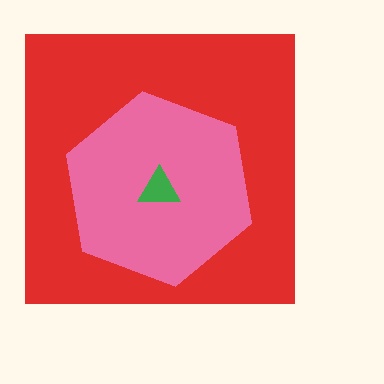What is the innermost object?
The green triangle.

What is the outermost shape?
The red square.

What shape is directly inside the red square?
The pink hexagon.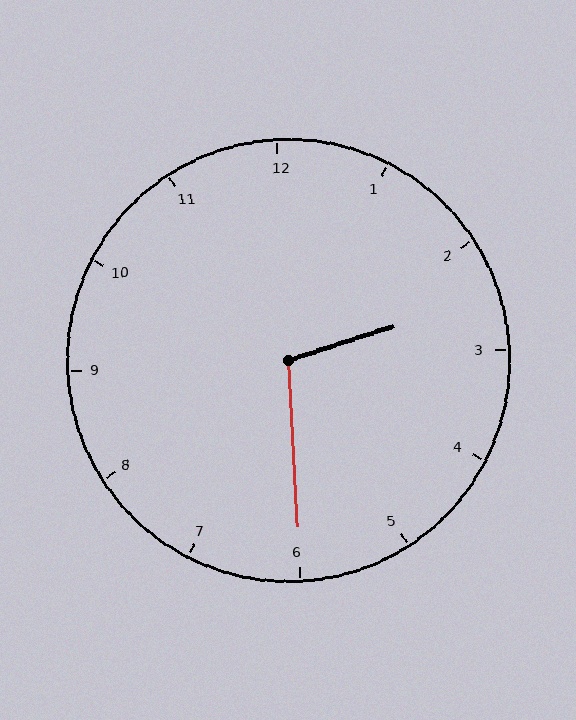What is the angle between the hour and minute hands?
Approximately 105 degrees.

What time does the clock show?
2:30.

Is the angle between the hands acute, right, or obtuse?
It is obtuse.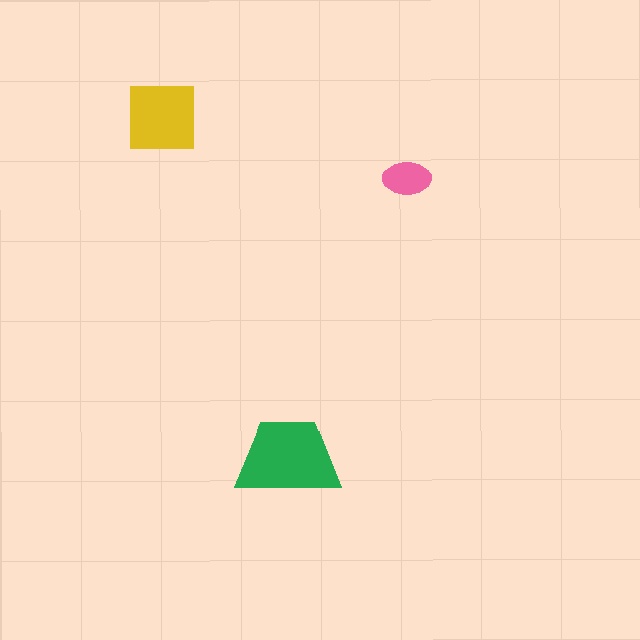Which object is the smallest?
The pink ellipse.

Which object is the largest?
The green trapezoid.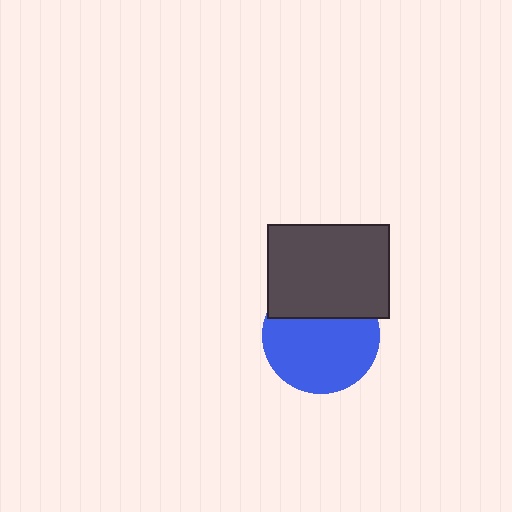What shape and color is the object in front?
The object in front is a dark gray rectangle.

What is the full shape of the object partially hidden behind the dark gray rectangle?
The partially hidden object is a blue circle.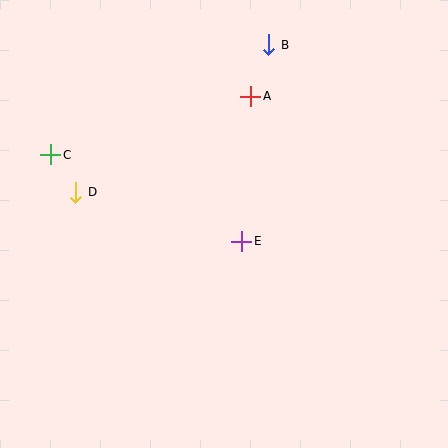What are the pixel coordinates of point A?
Point A is at (251, 96).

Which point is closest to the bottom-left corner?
Point D is closest to the bottom-left corner.